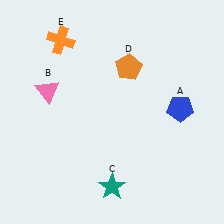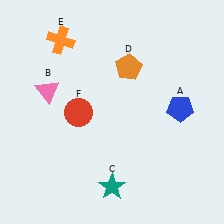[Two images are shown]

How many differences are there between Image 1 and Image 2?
There is 1 difference between the two images.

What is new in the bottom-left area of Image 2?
A red circle (F) was added in the bottom-left area of Image 2.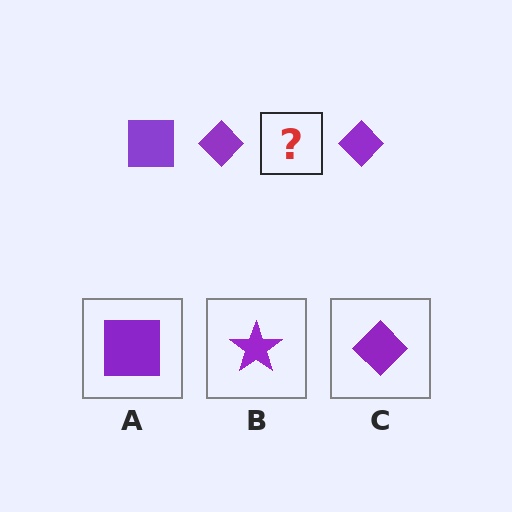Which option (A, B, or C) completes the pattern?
A.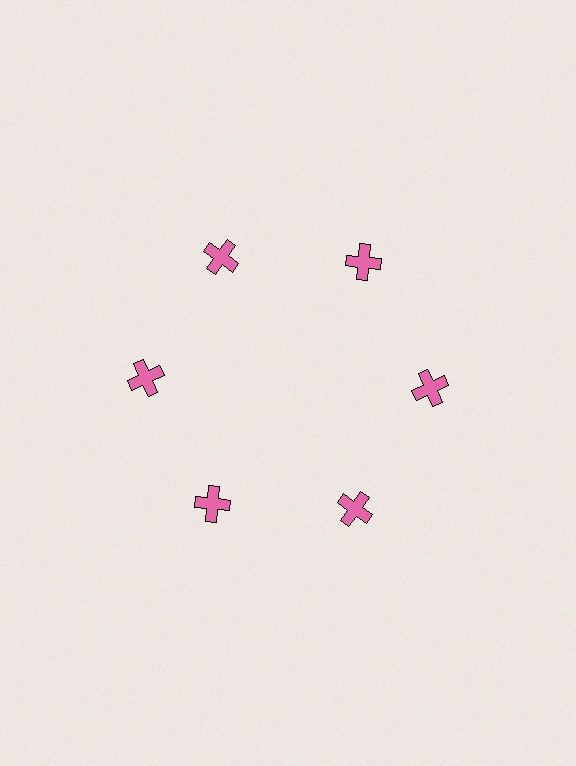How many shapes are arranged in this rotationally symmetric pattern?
There are 6 shapes, arranged in 6 groups of 1.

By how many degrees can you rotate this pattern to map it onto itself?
The pattern maps onto itself every 60 degrees of rotation.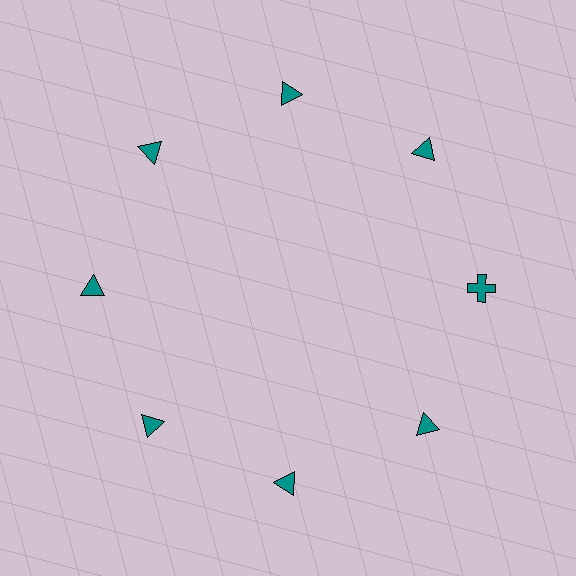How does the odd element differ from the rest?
It has a different shape: cross instead of triangle.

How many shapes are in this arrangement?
There are 8 shapes arranged in a ring pattern.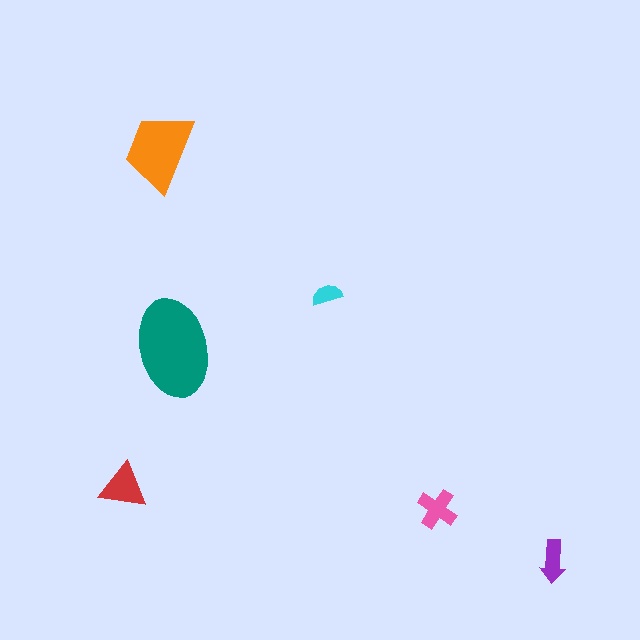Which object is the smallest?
The cyan semicircle.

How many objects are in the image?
There are 6 objects in the image.